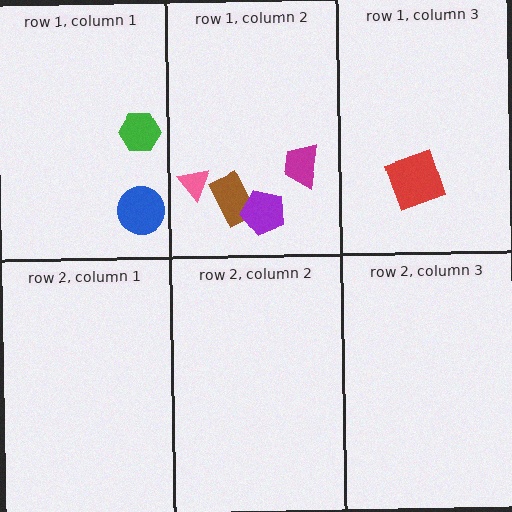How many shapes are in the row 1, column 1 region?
2.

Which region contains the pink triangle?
The row 1, column 2 region.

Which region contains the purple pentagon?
The row 1, column 2 region.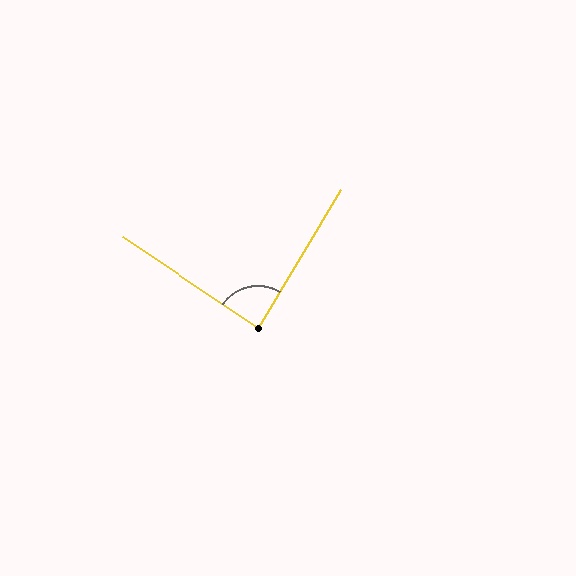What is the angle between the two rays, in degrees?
Approximately 87 degrees.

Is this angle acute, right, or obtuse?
It is approximately a right angle.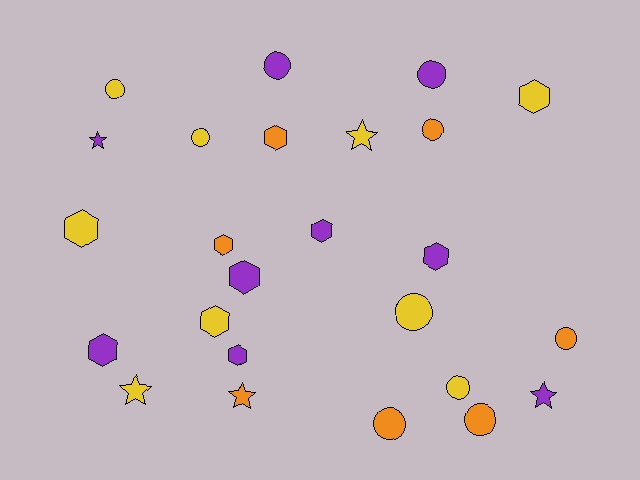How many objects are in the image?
There are 25 objects.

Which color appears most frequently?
Yellow, with 9 objects.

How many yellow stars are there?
There are 2 yellow stars.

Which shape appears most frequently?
Circle, with 10 objects.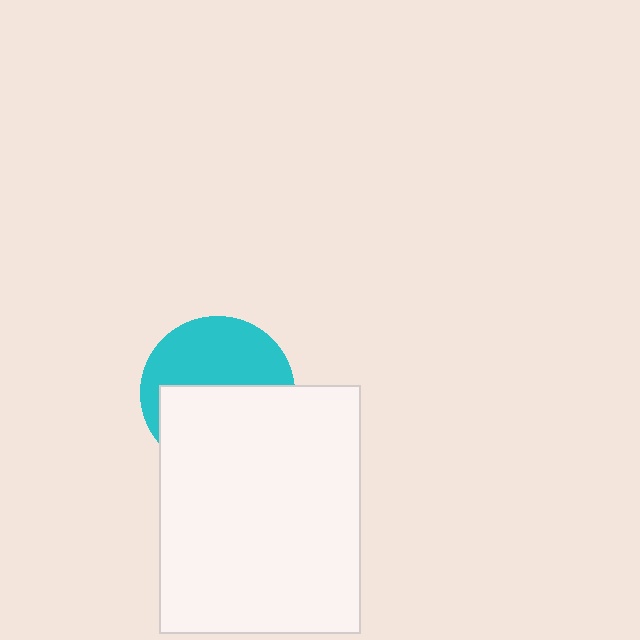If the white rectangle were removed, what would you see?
You would see the complete cyan circle.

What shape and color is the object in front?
The object in front is a white rectangle.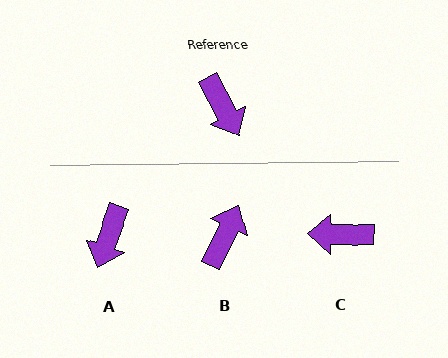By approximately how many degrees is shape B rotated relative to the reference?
Approximately 126 degrees counter-clockwise.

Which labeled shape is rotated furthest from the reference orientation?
B, about 126 degrees away.